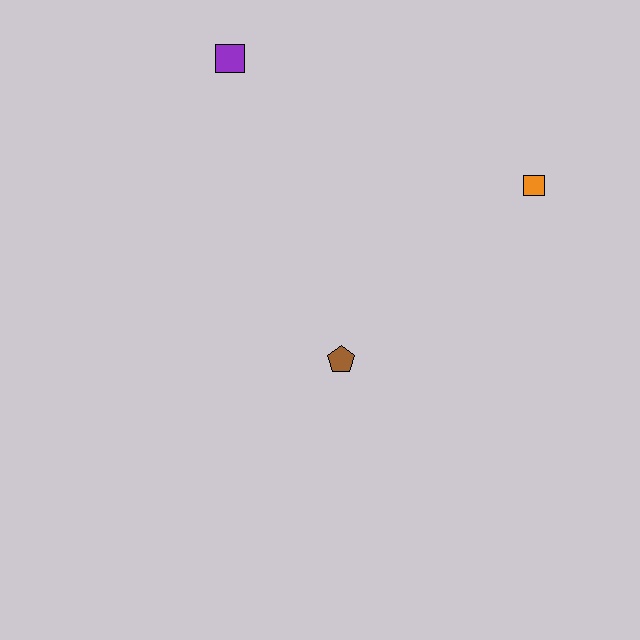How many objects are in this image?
There are 3 objects.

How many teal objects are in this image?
There are no teal objects.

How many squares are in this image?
There are 2 squares.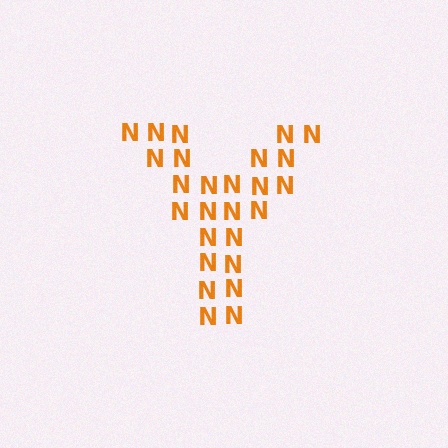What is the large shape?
The large shape is the letter Y.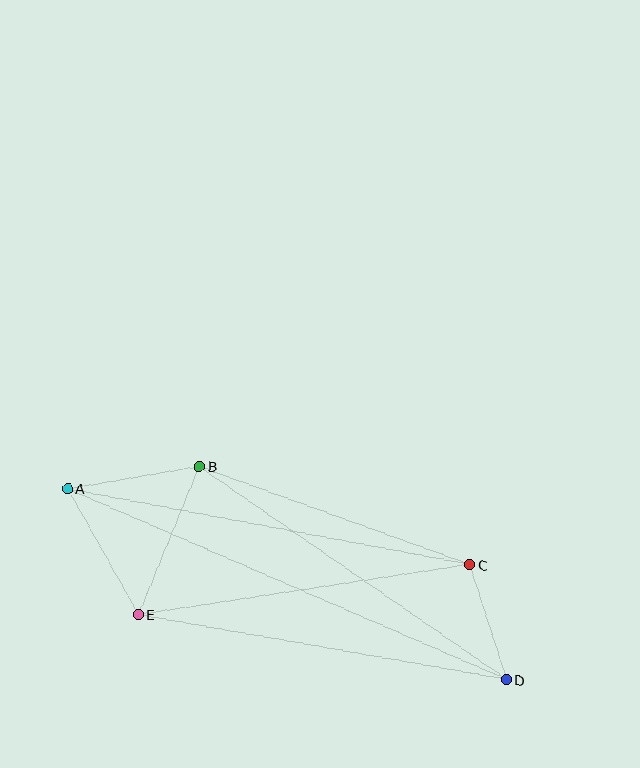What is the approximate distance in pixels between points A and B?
The distance between A and B is approximately 133 pixels.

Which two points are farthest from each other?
Points A and D are farthest from each other.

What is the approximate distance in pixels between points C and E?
The distance between C and E is approximately 335 pixels.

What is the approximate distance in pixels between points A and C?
The distance between A and C is approximately 409 pixels.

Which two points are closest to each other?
Points C and D are closest to each other.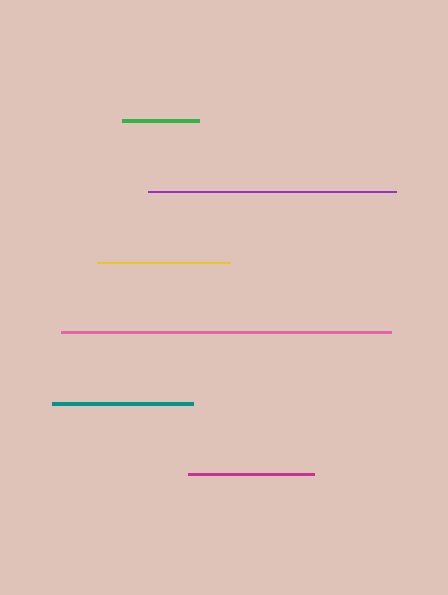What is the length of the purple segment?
The purple segment is approximately 249 pixels long.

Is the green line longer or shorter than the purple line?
The purple line is longer than the green line.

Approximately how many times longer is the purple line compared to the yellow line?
The purple line is approximately 1.9 times the length of the yellow line.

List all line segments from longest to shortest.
From longest to shortest: pink, purple, teal, yellow, magenta, green.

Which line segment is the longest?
The pink line is the longest at approximately 330 pixels.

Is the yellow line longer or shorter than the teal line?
The teal line is longer than the yellow line.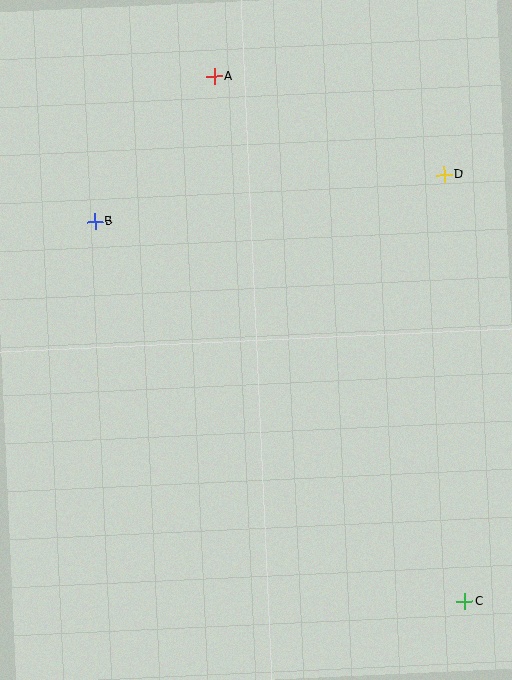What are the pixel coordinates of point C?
Point C is at (465, 601).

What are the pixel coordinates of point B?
Point B is at (95, 221).